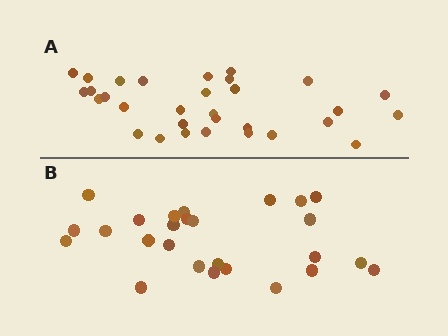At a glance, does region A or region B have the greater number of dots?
Region A (the top region) has more dots.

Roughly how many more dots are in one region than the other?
Region A has about 5 more dots than region B.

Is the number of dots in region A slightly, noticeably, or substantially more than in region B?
Region A has only slightly more — the two regions are fairly close. The ratio is roughly 1.2 to 1.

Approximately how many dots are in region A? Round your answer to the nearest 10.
About 30 dots. (The exact count is 31, which rounds to 30.)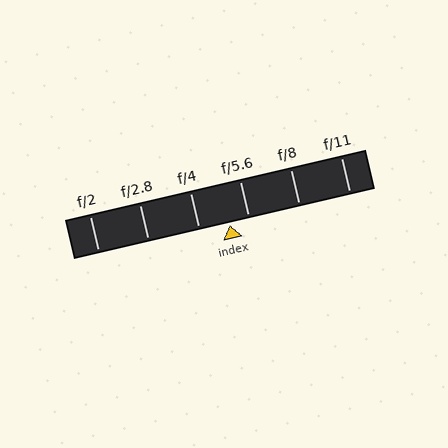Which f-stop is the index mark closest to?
The index mark is closest to f/5.6.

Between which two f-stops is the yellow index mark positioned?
The index mark is between f/4 and f/5.6.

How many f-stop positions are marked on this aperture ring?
There are 6 f-stop positions marked.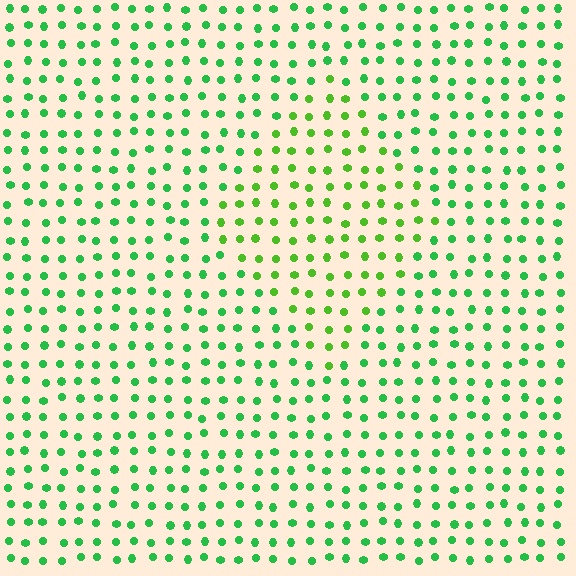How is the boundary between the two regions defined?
The boundary is defined purely by a slight shift in hue (about 28 degrees). Spacing, size, and orientation are identical on both sides.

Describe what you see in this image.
The image is filled with small green elements in a uniform arrangement. A diamond-shaped region is visible where the elements are tinted to a slightly different hue, forming a subtle color boundary.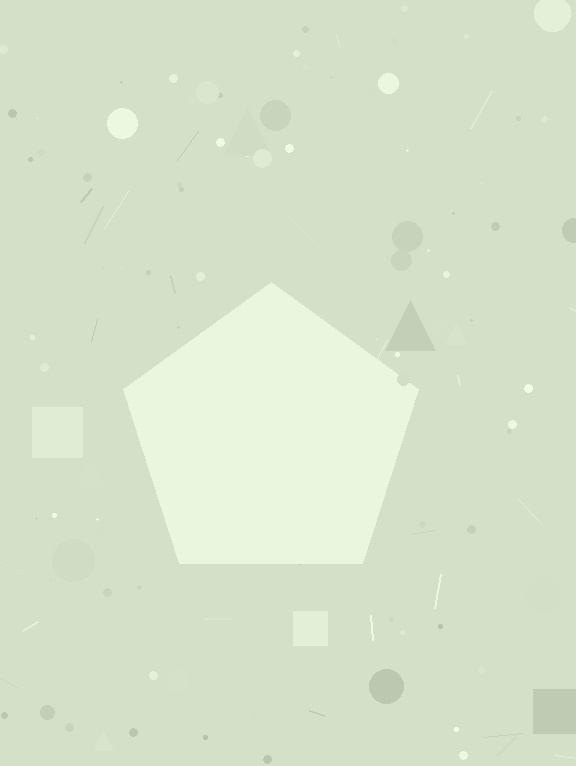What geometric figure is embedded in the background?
A pentagon is embedded in the background.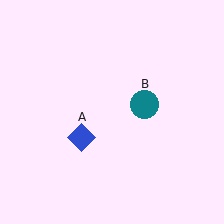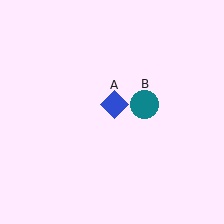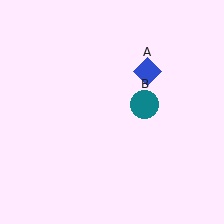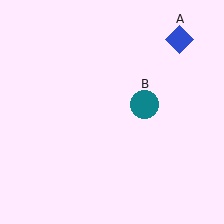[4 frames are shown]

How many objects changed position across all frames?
1 object changed position: blue diamond (object A).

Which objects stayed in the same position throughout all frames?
Teal circle (object B) remained stationary.